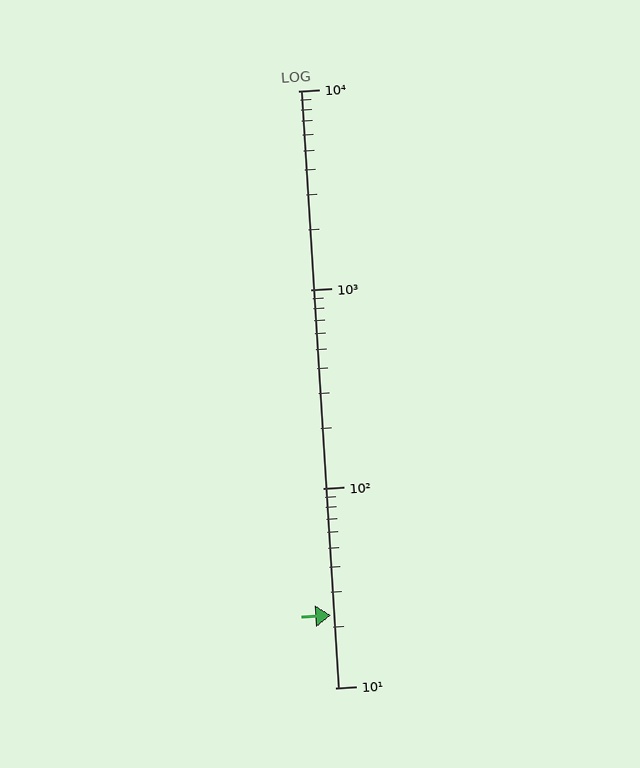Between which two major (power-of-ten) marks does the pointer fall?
The pointer is between 10 and 100.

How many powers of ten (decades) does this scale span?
The scale spans 3 decades, from 10 to 10000.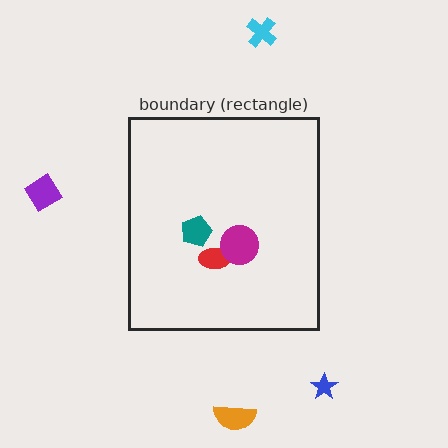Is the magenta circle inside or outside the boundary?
Inside.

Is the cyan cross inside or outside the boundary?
Outside.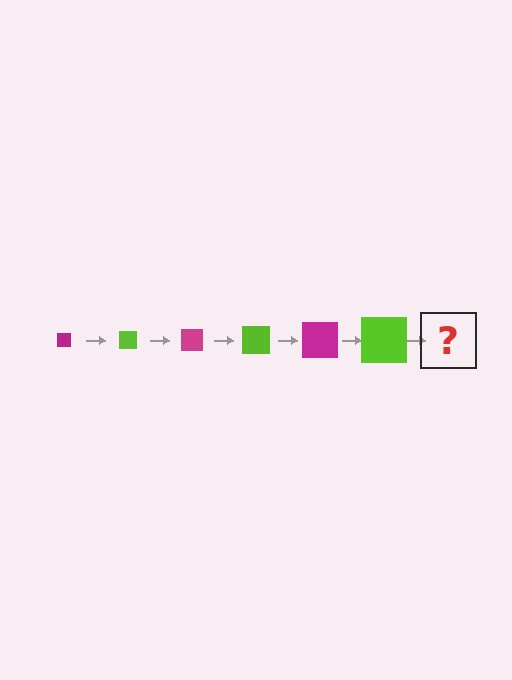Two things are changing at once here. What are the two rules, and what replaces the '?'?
The two rules are that the square grows larger each step and the color cycles through magenta and lime. The '?' should be a magenta square, larger than the previous one.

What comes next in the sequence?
The next element should be a magenta square, larger than the previous one.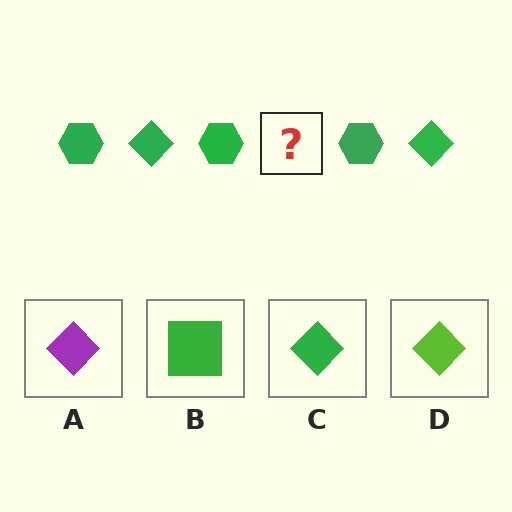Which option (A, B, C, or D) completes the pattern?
C.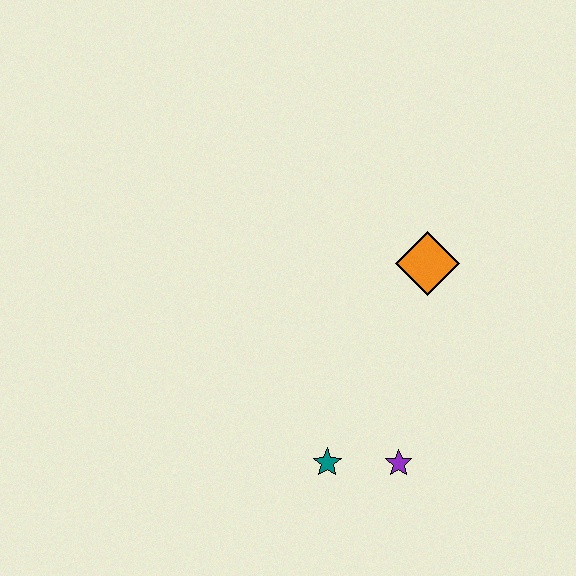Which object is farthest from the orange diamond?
The teal star is farthest from the orange diamond.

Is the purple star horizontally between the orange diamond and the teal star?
Yes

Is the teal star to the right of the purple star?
No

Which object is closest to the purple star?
The teal star is closest to the purple star.